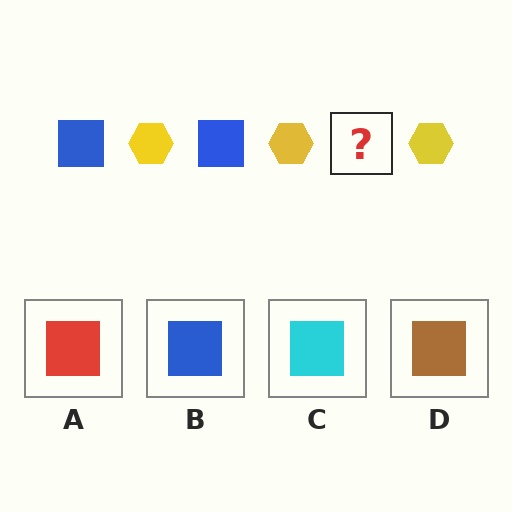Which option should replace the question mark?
Option B.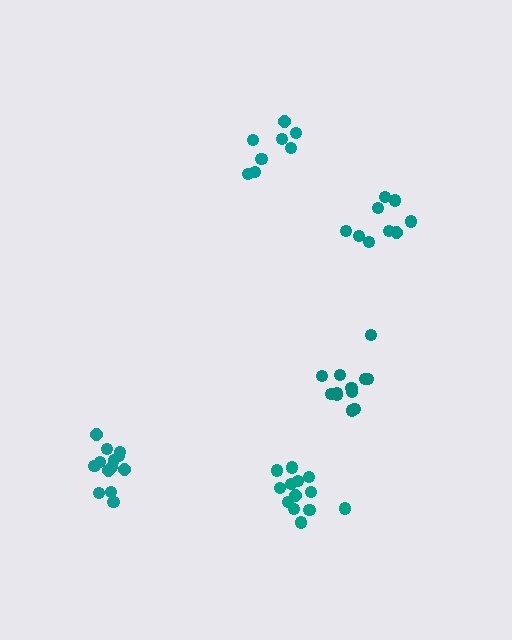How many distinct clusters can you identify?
There are 5 distinct clusters.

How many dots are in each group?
Group 1: 8 dots, Group 2: 13 dots, Group 3: 9 dots, Group 4: 12 dots, Group 5: 13 dots (55 total).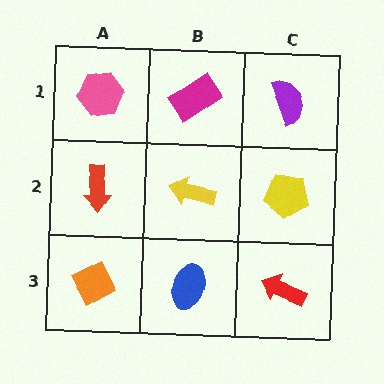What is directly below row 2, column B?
A blue ellipse.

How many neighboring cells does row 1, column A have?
2.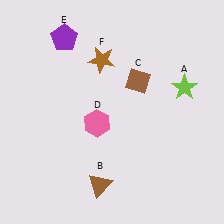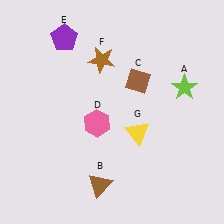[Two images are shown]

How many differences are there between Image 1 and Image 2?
There is 1 difference between the two images.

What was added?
A yellow triangle (G) was added in Image 2.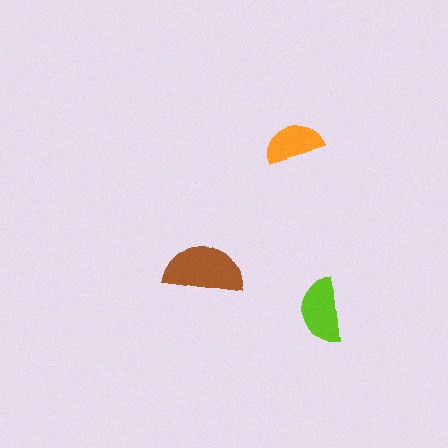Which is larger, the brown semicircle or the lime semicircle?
The brown one.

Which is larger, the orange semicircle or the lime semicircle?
The lime one.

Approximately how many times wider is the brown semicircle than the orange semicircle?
About 1.5 times wider.